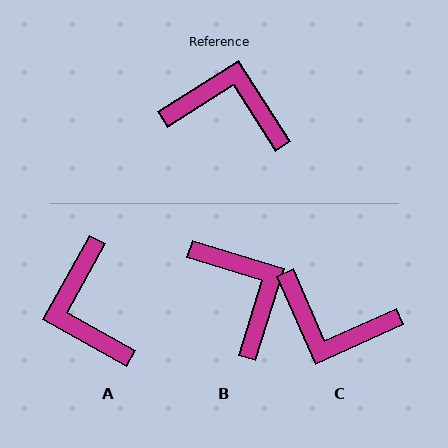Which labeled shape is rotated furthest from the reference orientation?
C, about 172 degrees away.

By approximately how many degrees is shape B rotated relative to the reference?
Approximately 50 degrees clockwise.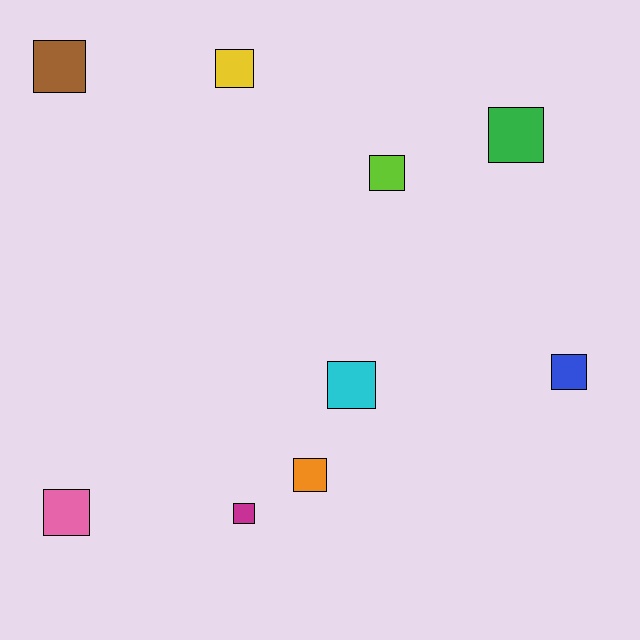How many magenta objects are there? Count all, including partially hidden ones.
There is 1 magenta object.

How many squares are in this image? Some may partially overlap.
There are 9 squares.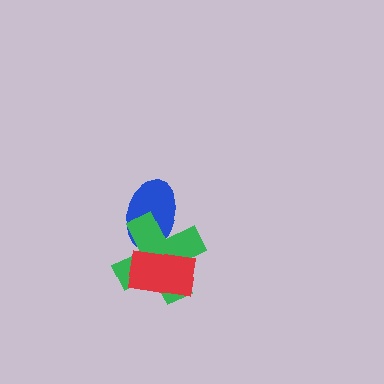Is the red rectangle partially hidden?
No, no other shape covers it.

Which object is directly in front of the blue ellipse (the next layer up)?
The green cross is directly in front of the blue ellipse.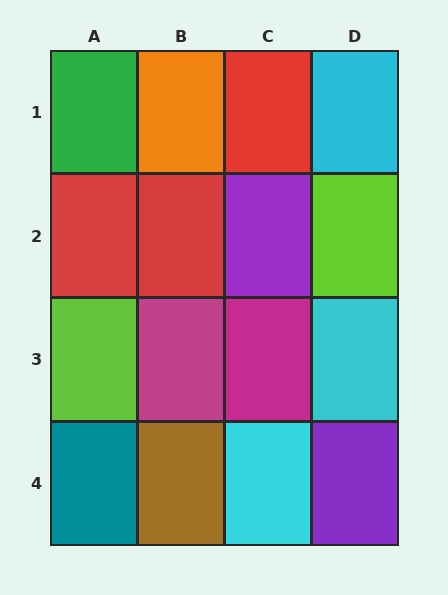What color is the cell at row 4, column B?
Brown.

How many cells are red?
3 cells are red.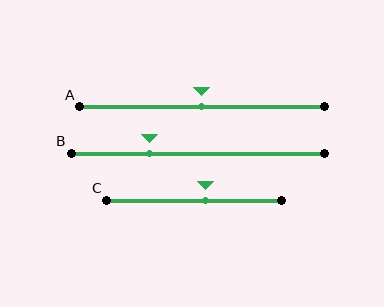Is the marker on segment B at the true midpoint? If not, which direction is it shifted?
No, the marker on segment B is shifted to the left by about 19% of the segment length.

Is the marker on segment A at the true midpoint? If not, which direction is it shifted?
Yes, the marker on segment A is at the true midpoint.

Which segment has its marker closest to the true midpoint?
Segment A has its marker closest to the true midpoint.